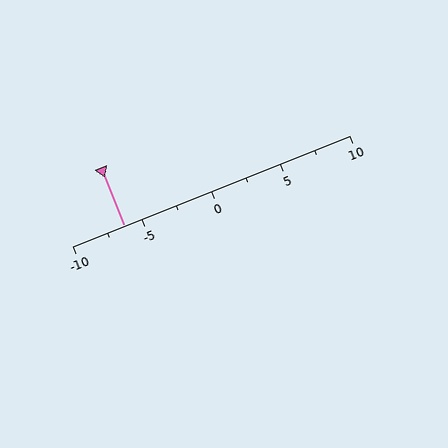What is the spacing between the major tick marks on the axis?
The major ticks are spaced 5 apart.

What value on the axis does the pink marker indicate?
The marker indicates approximately -6.2.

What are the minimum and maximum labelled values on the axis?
The axis runs from -10 to 10.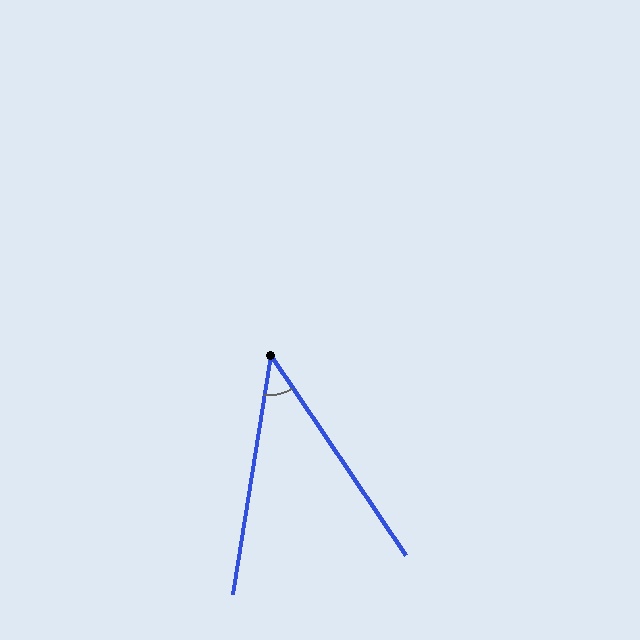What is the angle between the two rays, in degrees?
Approximately 43 degrees.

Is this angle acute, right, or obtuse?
It is acute.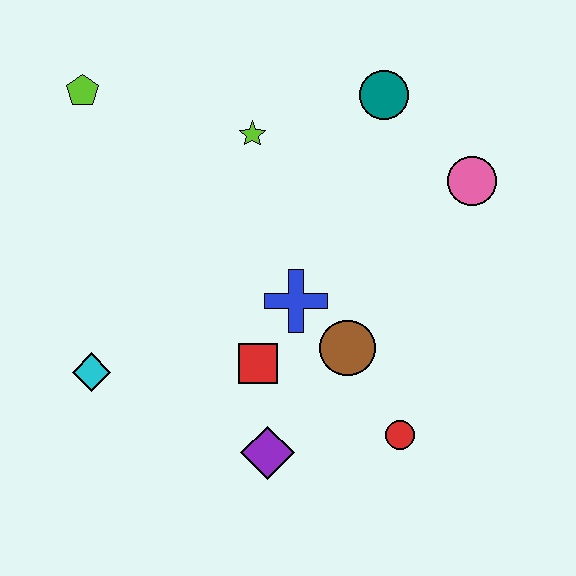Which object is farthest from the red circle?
The lime pentagon is farthest from the red circle.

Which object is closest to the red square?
The blue cross is closest to the red square.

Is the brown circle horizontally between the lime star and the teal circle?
Yes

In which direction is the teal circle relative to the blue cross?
The teal circle is above the blue cross.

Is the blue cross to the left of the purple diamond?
No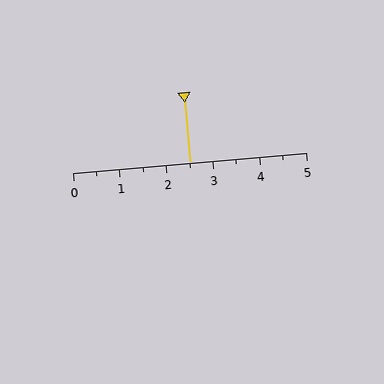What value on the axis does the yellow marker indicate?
The marker indicates approximately 2.5.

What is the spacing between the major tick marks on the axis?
The major ticks are spaced 1 apart.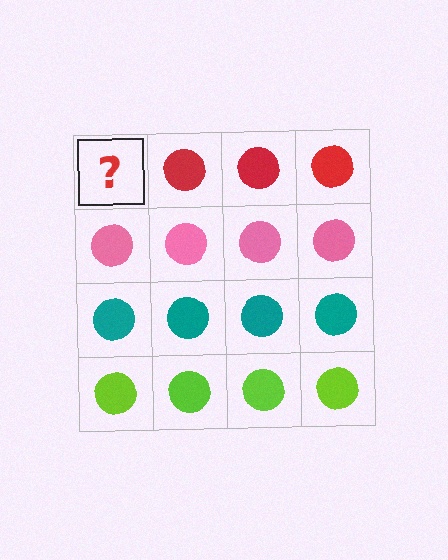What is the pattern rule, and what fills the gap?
The rule is that each row has a consistent color. The gap should be filled with a red circle.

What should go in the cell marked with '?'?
The missing cell should contain a red circle.